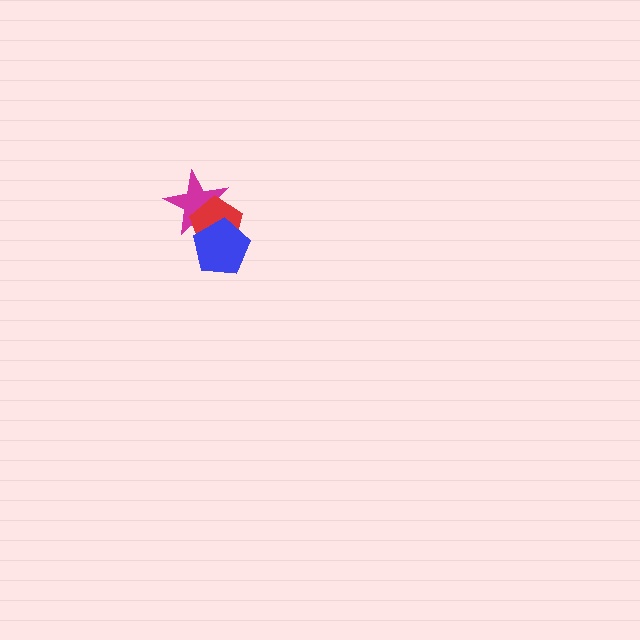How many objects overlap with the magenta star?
2 objects overlap with the magenta star.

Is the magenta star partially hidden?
Yes, it is partially covered by another shape.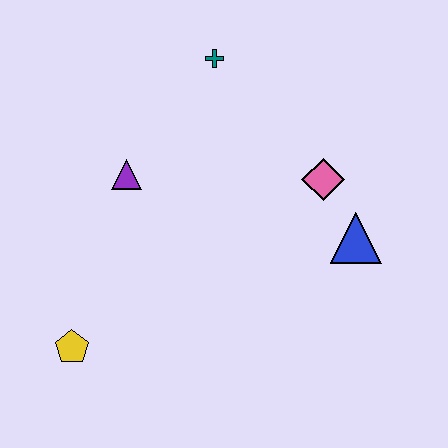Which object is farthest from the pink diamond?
The yellow pentagon is farthest from the pink diamond.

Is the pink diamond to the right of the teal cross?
Yes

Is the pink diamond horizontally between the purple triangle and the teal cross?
No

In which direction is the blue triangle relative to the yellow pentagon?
The blue triangle is to the right of the yellow pentagon.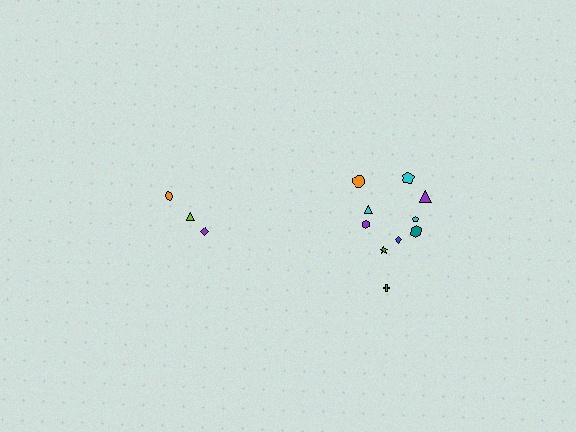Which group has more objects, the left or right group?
The right group.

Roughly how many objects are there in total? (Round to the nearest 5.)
Roughly 15 objects in total.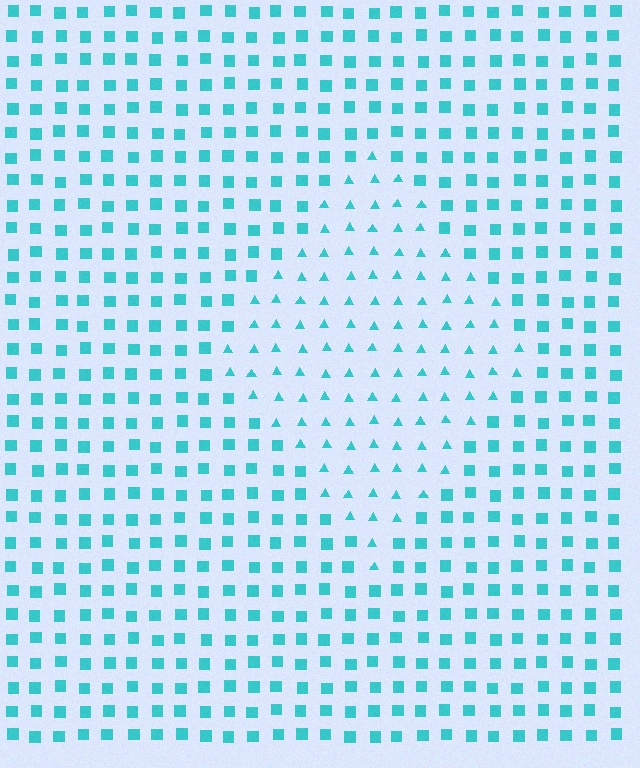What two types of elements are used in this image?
The image uses triangles inside the diamond region and squares outside it.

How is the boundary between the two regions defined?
The boundary is defined by a change in element shape: triangles inside vs. squares outside. All elements share the same color and spacing.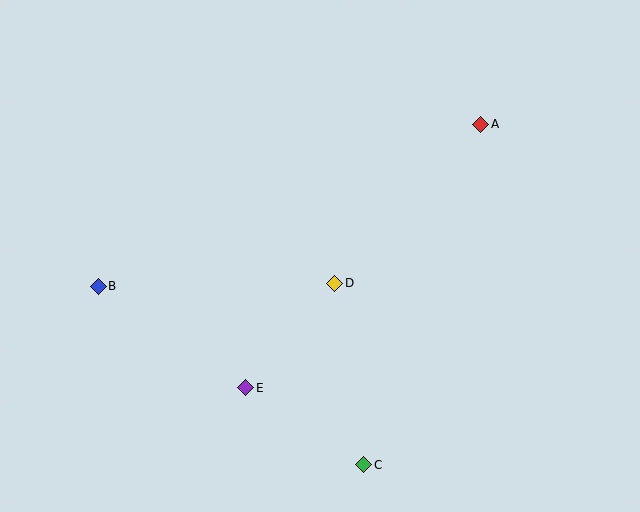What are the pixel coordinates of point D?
Point D is at (335, 283).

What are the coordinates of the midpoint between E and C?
The midpoint between E and C is at (305, 426).